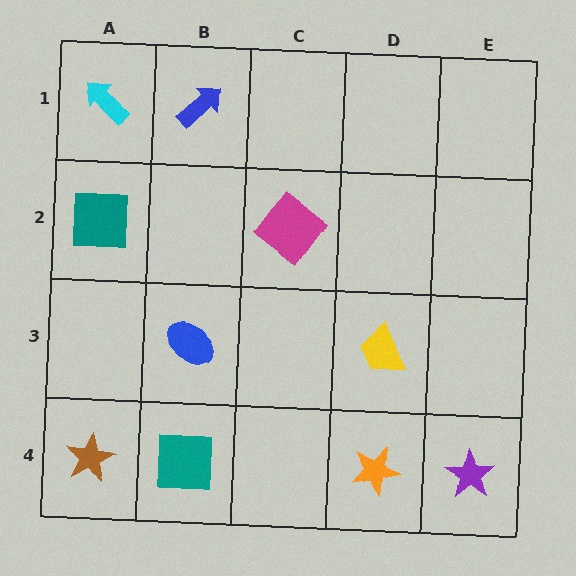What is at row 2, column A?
A teal square.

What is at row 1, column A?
A cyan arrow.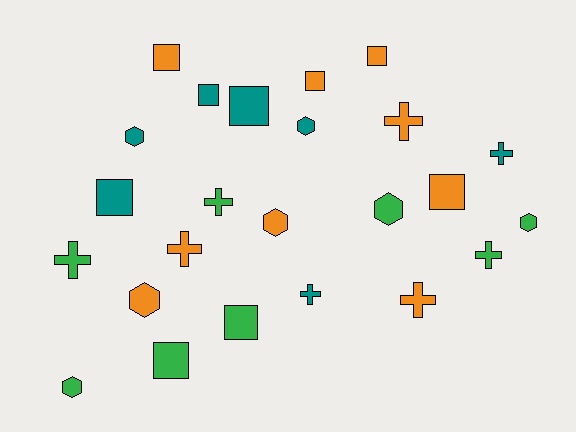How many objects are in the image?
There are 24 objects.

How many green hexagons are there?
There are 3 green hexagons.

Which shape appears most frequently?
Square, with 9 objects.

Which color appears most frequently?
Orange, with 9 objects.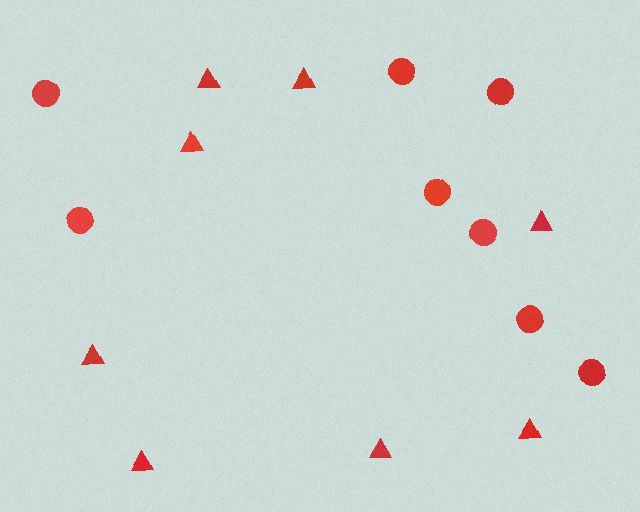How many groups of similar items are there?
There are 2 groups: one group of triangles (8) and one group of circles (8).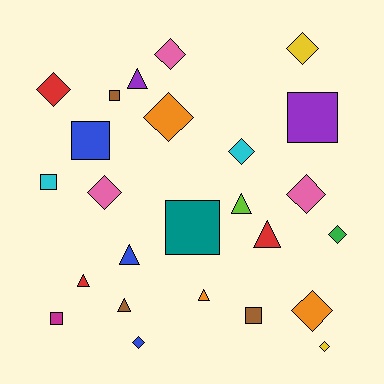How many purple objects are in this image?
There are 2 purple objects.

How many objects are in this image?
There are 25 objects.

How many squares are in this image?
There are 7 squares.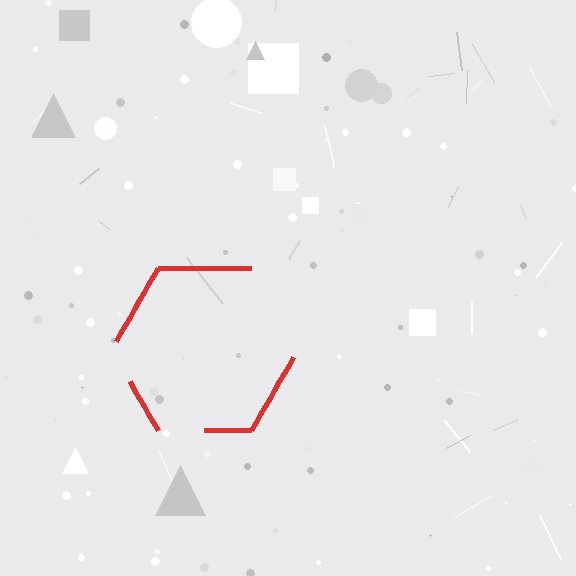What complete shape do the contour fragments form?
The contour fragments form a hexagon.